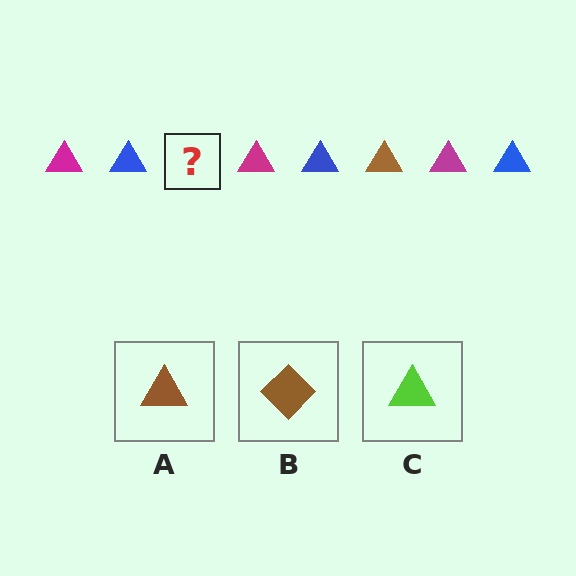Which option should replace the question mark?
Option A.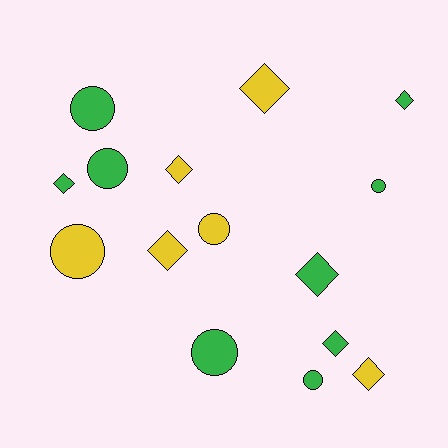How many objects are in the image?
There are 15 objects.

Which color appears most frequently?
Green, with 9 objects.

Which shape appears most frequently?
Diamond, with 8 objects.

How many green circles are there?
There are 5 green circles.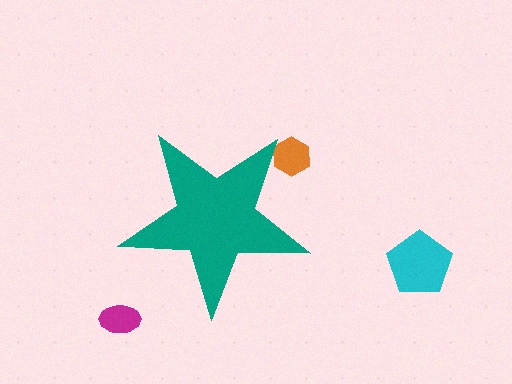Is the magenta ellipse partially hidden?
No, the magenta ellipse is fully visible.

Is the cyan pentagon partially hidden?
No, the cyan pentagon is fully visible.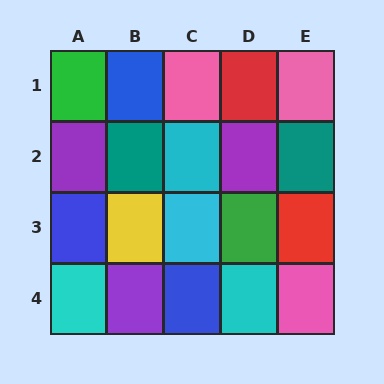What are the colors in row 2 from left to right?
Purple, teal, cyan, purple, teal.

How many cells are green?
2 cells are green.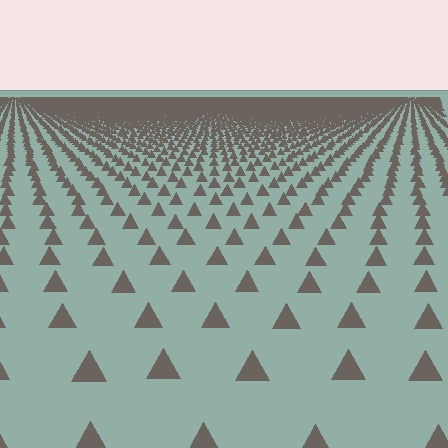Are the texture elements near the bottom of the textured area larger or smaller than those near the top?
Larger. Near the bottom, elements are closer to the viewer and appear at a bigger on-screen size.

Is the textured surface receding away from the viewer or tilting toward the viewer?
The surface is receding away from the viewer. Texture elements get smaller and denser toward the top.